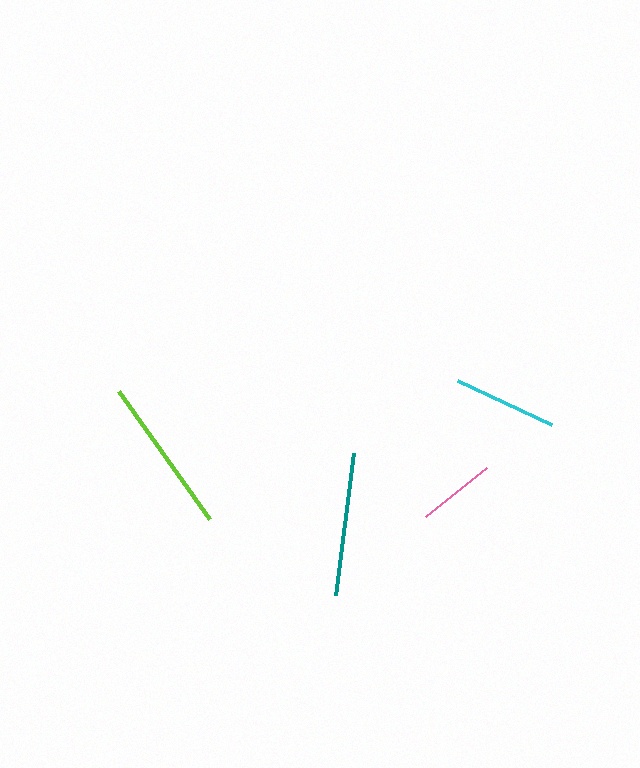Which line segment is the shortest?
The pink line is the shortest at approximately 78 pixels.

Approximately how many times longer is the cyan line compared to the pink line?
The cyan line is approximately 1.3 times the length of the pink line.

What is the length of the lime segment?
The lime segment is approximately 158 pixels long.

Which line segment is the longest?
The lime line is the longest at approximately 158 pixels.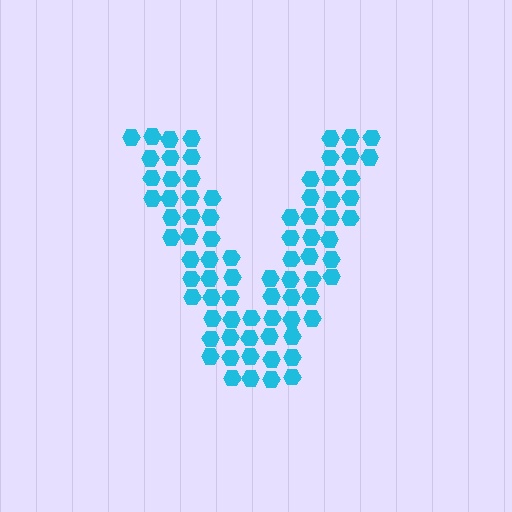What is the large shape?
The large shape is the letter V.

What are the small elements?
The small elements are hexagons.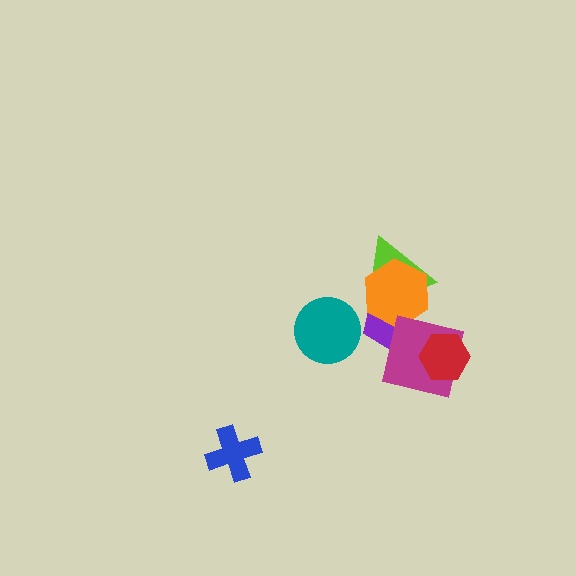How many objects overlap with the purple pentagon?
3 objects overlap with the purple pentagon.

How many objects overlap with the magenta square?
3 objects overlap with the magenta square.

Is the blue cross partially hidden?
No, no other shape covers it.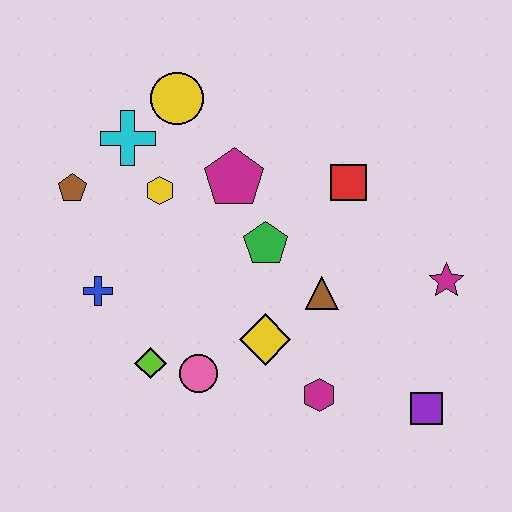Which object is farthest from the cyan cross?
The purple square is farthest from the cyan cross.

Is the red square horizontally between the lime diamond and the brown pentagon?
No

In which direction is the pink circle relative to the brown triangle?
The pink circle is to the left of the brown triangle.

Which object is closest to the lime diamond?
The pink circle is closest to the lime diamond.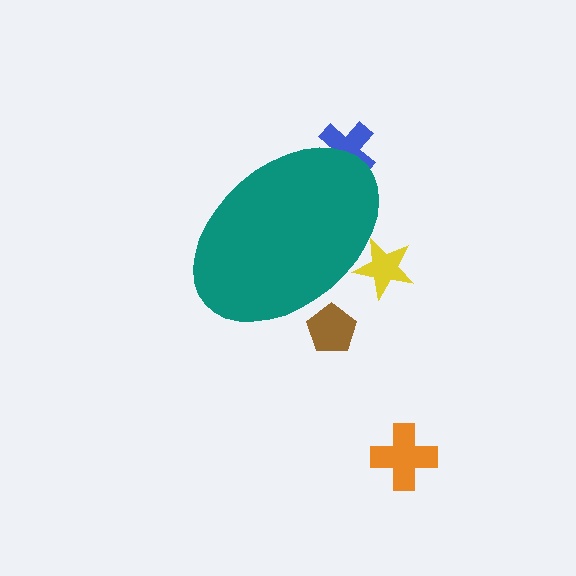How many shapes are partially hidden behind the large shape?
3 shapes are partially hidden.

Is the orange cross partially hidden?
No, the orange cross is fully visible.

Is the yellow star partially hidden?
Yes, the yellow star is partially hidden behind the teal ellipse.